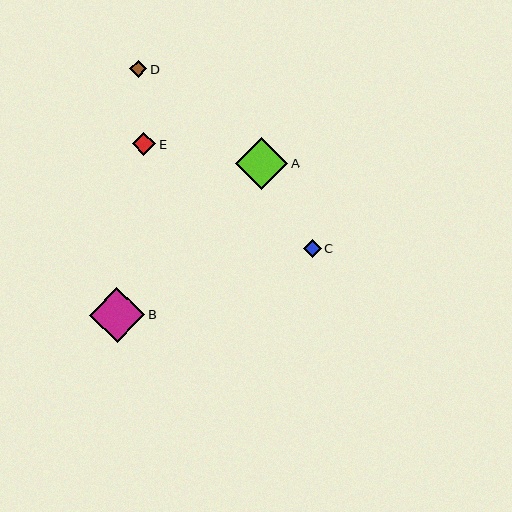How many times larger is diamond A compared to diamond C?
Diamond A is approximately 3.0 times the size of diamond C.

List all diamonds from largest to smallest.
From largest to smallest: B, A, E, C, D.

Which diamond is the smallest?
Diamond D is the smallest with a size of approximately 17 pixels.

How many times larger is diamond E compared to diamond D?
Diamond E is approximately 1.4 times the size of diamond D.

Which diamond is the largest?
Diamond B is the largest with a size of approximately 55 pixels.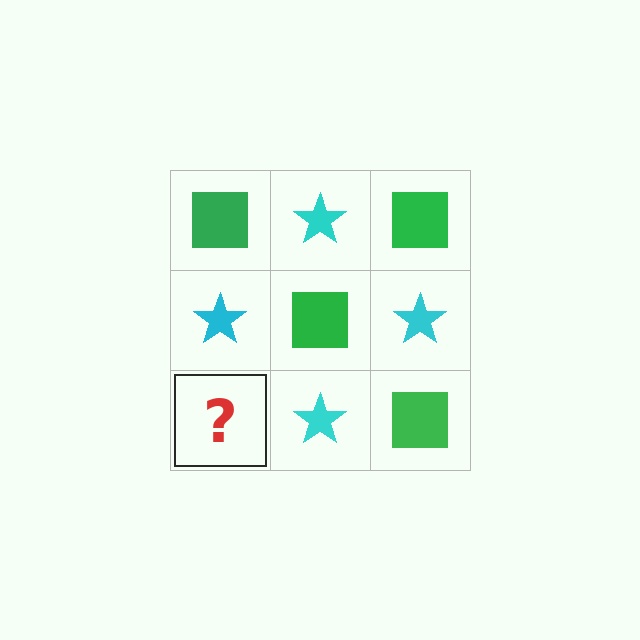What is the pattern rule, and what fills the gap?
The rule is that it alternates green square and cyan star in a checkerboard pattern. The gap should be filled with a green square.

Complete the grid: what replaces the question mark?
The question mark should be replaced with a green square.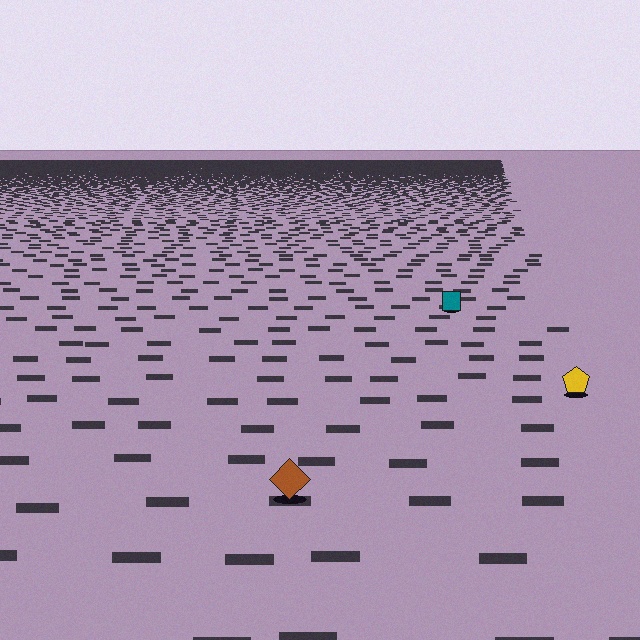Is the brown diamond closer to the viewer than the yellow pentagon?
Yes. The brown diamond is closer — you can tell from the texture gradient: the ground texture is coarser near it.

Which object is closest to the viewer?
The brown diamond is closest. The texture marks near it are larger and more spread out.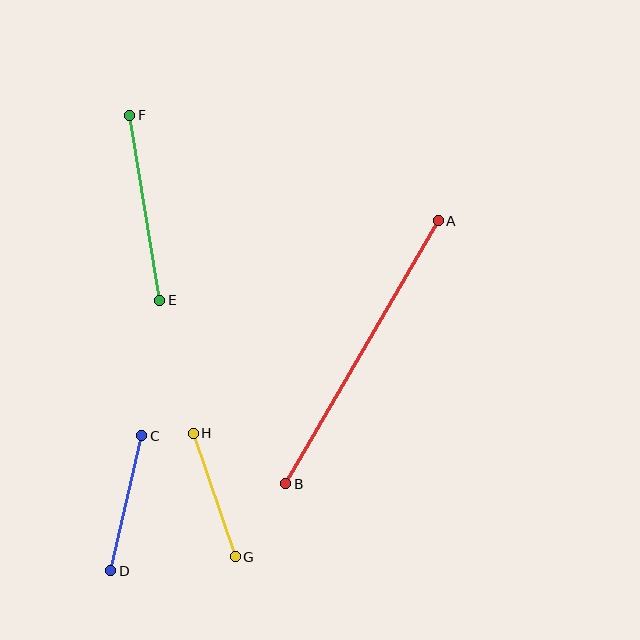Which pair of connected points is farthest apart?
Points A and B are farthest apart.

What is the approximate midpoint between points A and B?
The midpoint is at approximately (362, 352) pixels.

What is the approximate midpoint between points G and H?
The midpoint is at approximately (214, 495) pixels.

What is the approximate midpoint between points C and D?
The midpoint is at approximately (126, 503) pixels.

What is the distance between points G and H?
The distance is approximately 131 pixels.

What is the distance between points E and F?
The distance is approximately 187 pixels.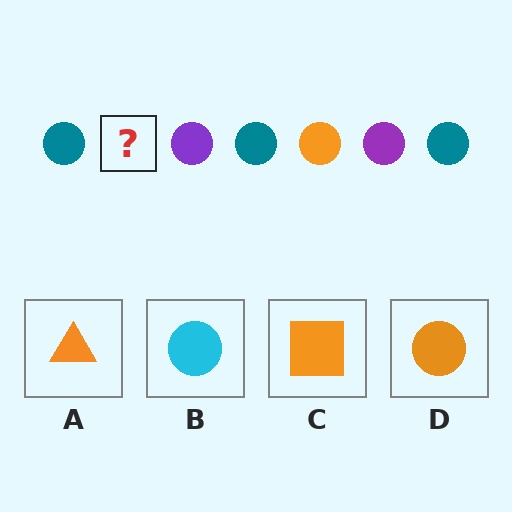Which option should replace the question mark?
Option D.